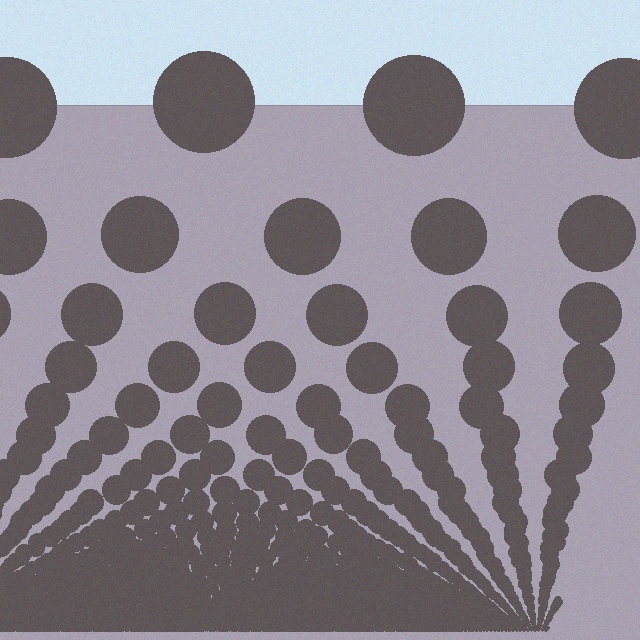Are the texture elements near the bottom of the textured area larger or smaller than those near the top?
Smaller. The gradient is inverted — elements near the bottom are smaller and denser.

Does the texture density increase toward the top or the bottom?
Density increases toward the bottom.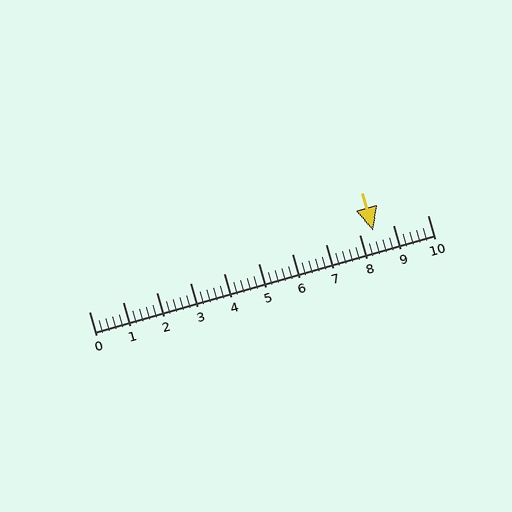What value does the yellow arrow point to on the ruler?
The yellow arrow points to approximately 8.4.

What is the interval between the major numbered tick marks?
The major tick marks are spaced 1 units apart.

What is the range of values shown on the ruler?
The ruler shows values from 0 to 10.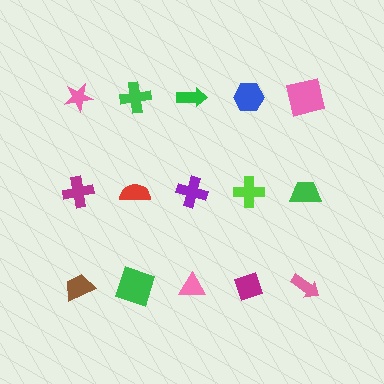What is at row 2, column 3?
A purple cross.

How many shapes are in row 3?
5 shapes.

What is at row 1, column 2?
A green cross.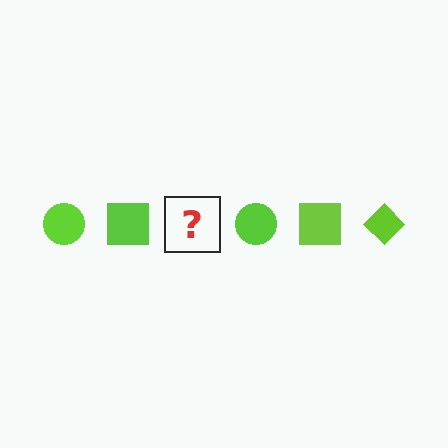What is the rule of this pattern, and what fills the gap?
The rule is that the pattern cycles through circle, square, diamond shapes in lime. The gap should be filled with a lime diamond.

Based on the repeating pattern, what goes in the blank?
The blank should be a lime diamond.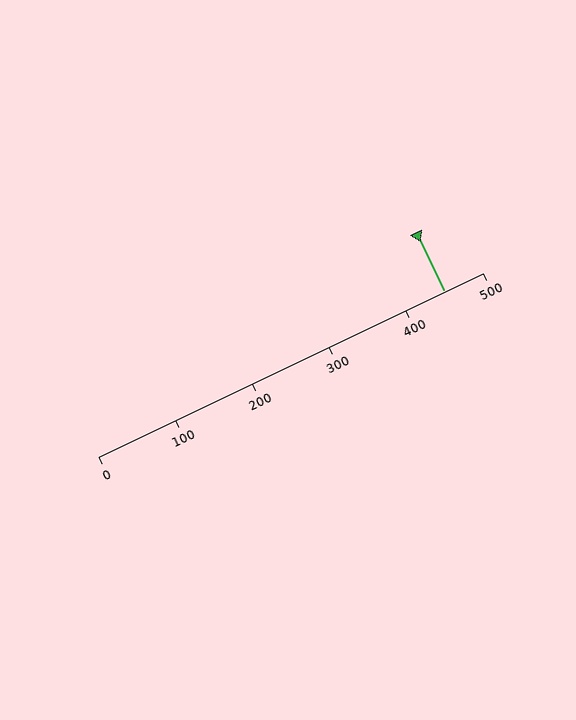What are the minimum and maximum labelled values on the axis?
The axis runs from 0 to 500.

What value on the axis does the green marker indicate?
The marker indicates approximately 450.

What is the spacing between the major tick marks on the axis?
The major ticks are spaced 100 apart.